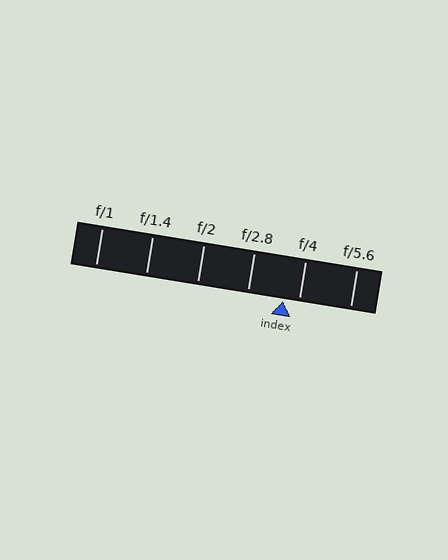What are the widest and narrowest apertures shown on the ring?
The widest aperture shown is f/1 and the narrowest is f/5.6.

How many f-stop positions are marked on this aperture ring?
There are 6 f-stop positions marked.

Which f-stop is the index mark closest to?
The index mark is closest to f/4.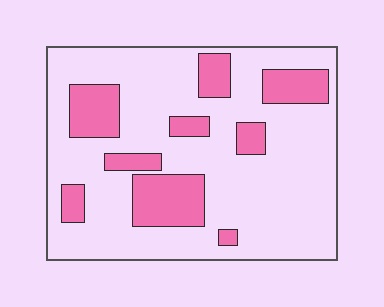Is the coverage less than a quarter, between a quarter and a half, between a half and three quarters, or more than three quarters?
Less than a quarter.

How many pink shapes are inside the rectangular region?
9.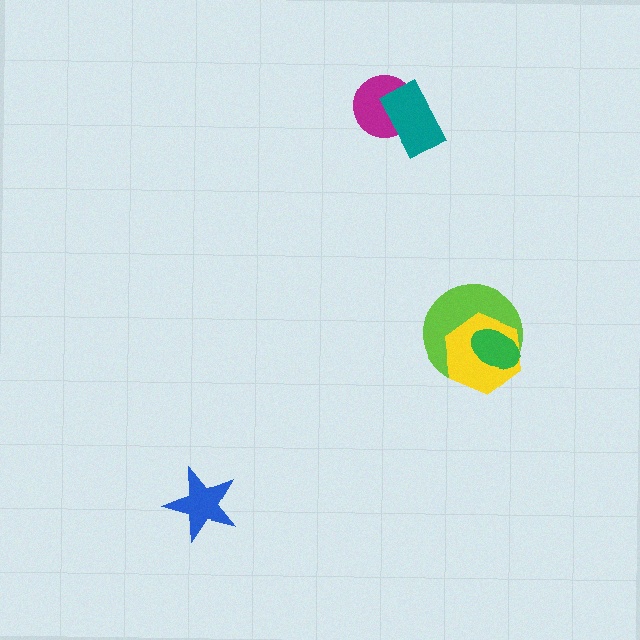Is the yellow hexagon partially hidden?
Yes, it is partially covered by another shape.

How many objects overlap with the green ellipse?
2 objects overlap with the green ellipse.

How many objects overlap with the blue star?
0 objects overlap with the blue star.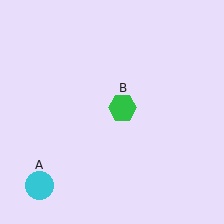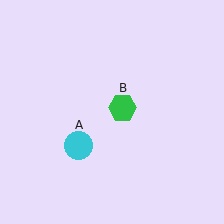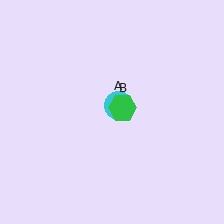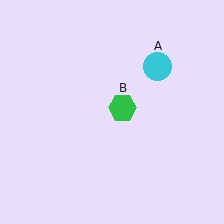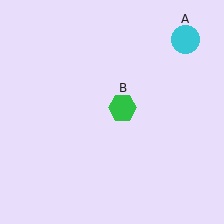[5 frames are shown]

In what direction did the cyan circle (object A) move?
The cyan circle (object A) moved up and to the right.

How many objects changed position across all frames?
1 object changed position: cyan circle (object A).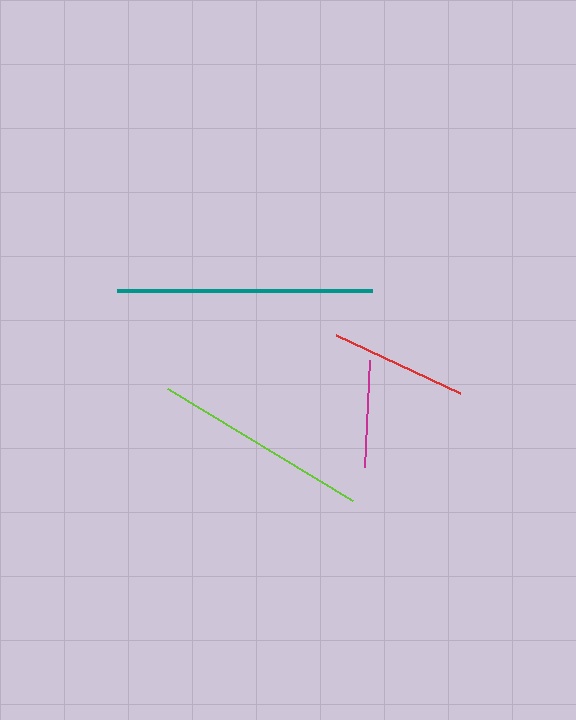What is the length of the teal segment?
The teal segment is approximately 255 pixels long.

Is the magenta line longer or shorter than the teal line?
The teal line is longer than the magenta line.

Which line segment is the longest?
The teal line is the longest at approximately 255 pixels.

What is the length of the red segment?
The red segment is approximately 137 pixels long.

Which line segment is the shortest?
The magenta line is the shortest at approximately 107 pixels.